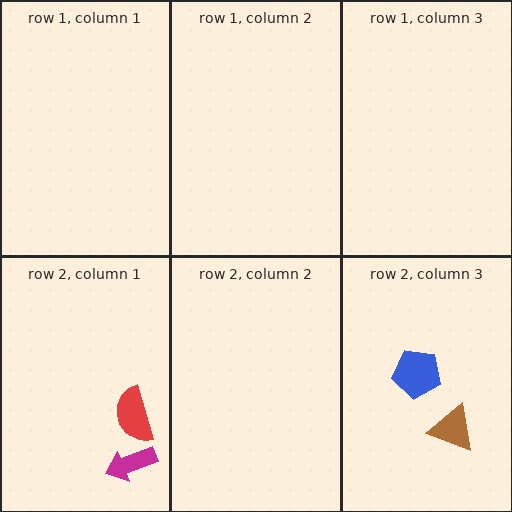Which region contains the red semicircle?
The row 2, column 1 region.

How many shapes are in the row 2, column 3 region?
2.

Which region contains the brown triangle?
The row 2, column 3 region.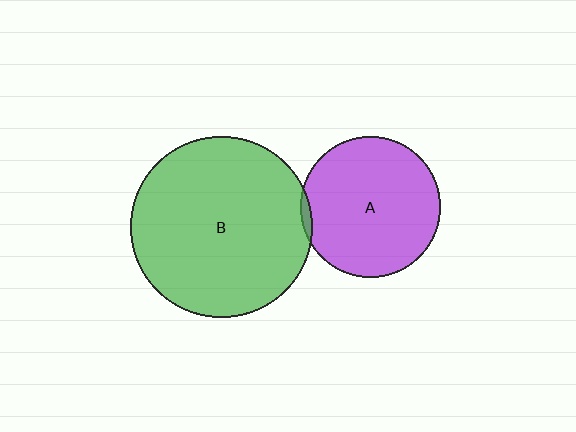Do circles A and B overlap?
Yes.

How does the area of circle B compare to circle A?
Approximately 1.7 times.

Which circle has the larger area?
Circle B (green).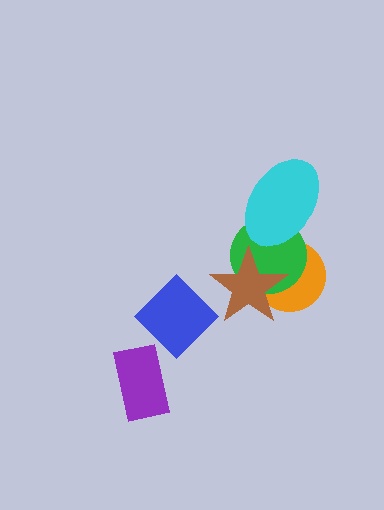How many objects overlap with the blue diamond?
0 objects overlap with the blue diamond.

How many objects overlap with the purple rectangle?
0 objects overlap with the purple rectangle.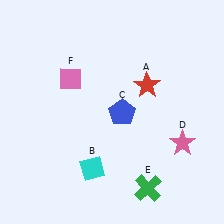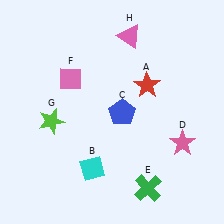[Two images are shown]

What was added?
A lime star (G), a pink triangle (H) were added in Image 2.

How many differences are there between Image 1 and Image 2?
There are 2 differences between the two images.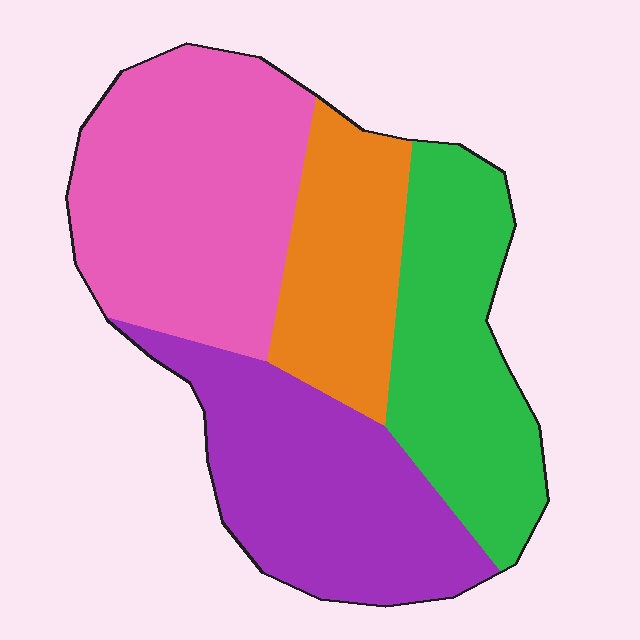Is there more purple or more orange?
Purple.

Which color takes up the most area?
Pink, at roughly 30%.